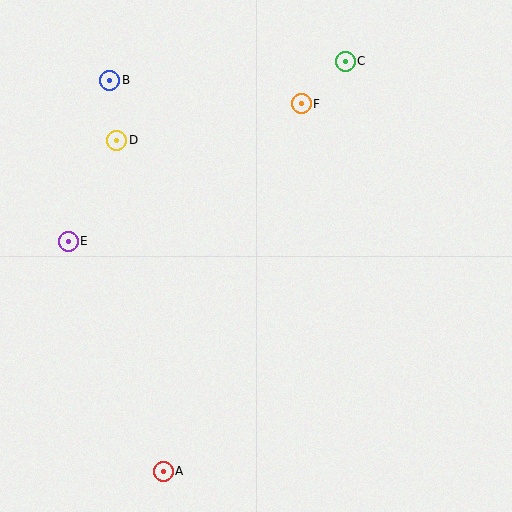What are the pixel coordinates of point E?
Point E is at (68, 241).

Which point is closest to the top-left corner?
Point B is closest to the top-left corner.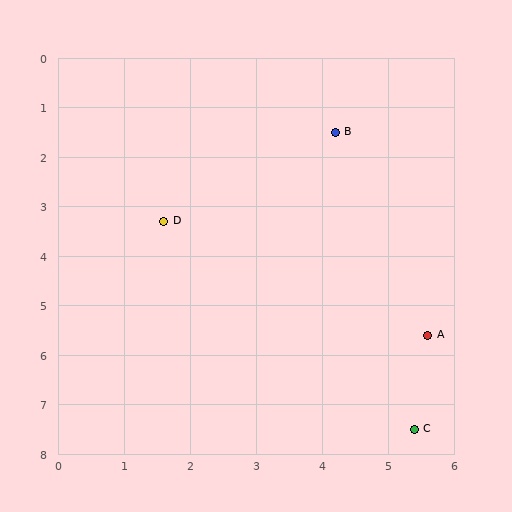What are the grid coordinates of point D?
Point D is at approximately (1.6, 3.3).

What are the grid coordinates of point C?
Point C is at approximately (5.4, 7.5).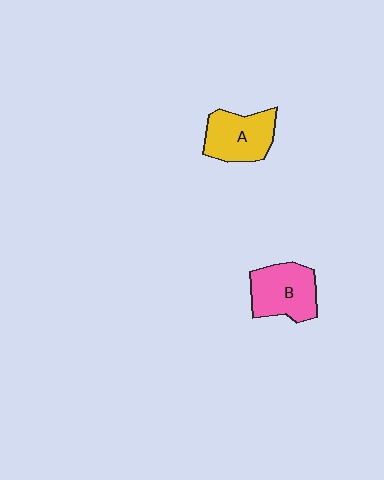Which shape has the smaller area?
Shape A (yellow).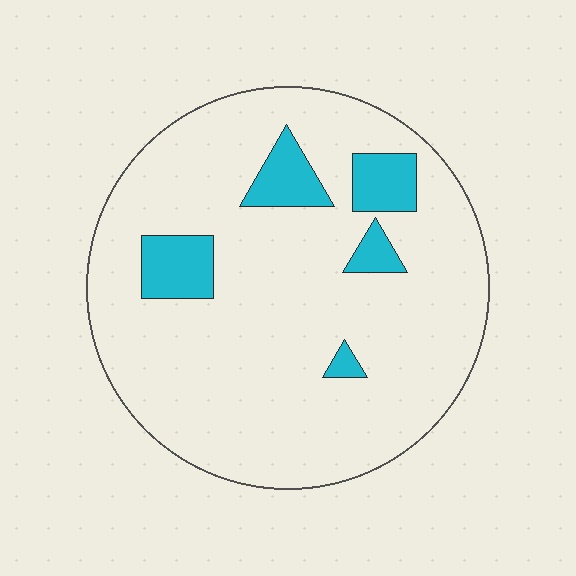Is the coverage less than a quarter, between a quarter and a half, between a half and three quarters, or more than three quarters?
Less than a quarter.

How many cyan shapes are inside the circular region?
5.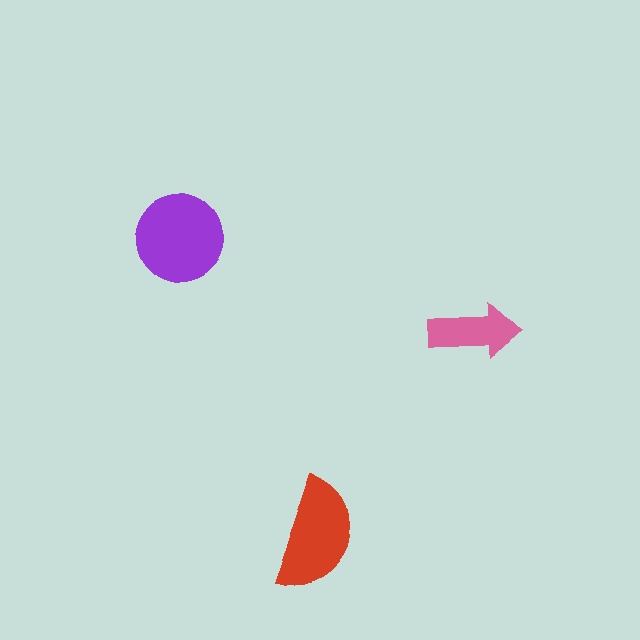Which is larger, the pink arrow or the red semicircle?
The red semicircle.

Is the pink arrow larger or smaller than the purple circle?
Smaller.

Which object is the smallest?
The pink arrow.